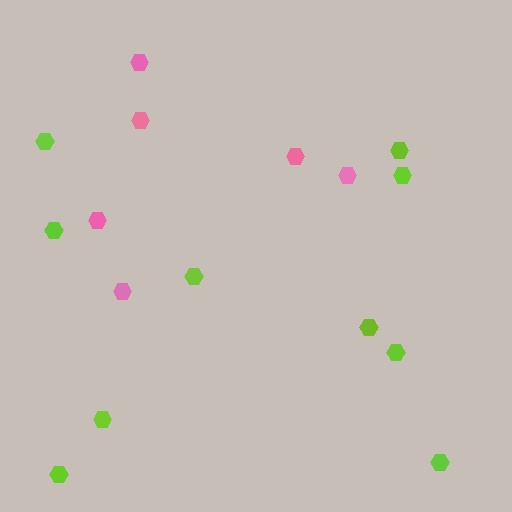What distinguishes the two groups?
There are 2 groups: one group of pink hexagons (6) and one group of lime hexagons (10).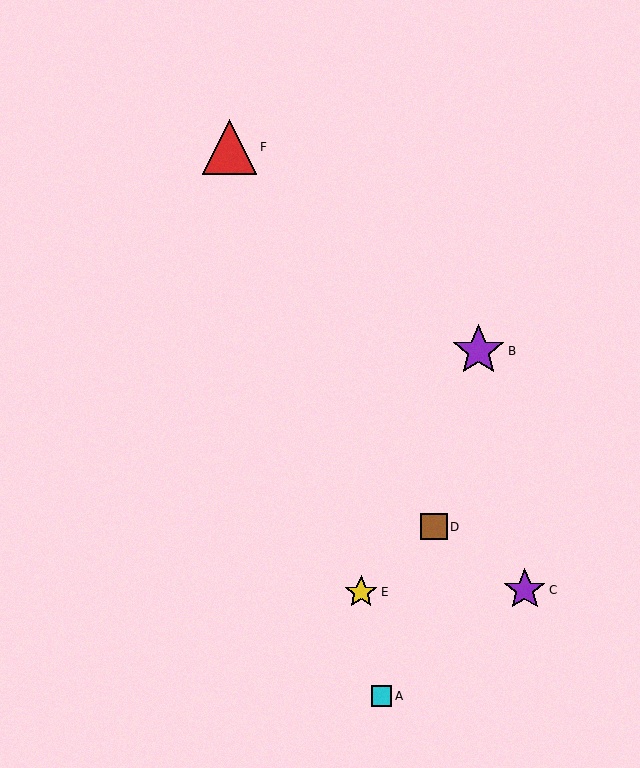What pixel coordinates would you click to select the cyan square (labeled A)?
Click at (381, 696) to select the cyan square A.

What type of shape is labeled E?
Shape E is a yellow star.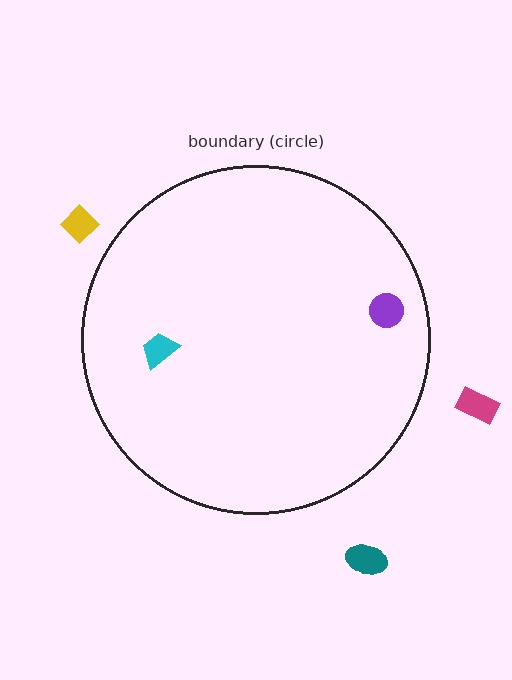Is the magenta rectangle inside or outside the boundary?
Outside.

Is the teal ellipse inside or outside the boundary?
Outside.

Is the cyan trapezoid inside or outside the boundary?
Inside.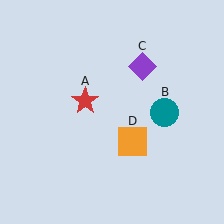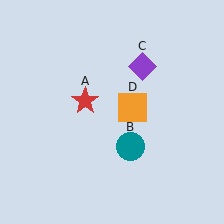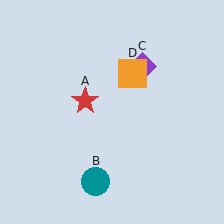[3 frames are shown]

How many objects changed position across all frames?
2 objects changed position: teal circle (object B), orange square (object D).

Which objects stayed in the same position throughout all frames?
Red star (object A) and purple diamond (object C) remained stationary.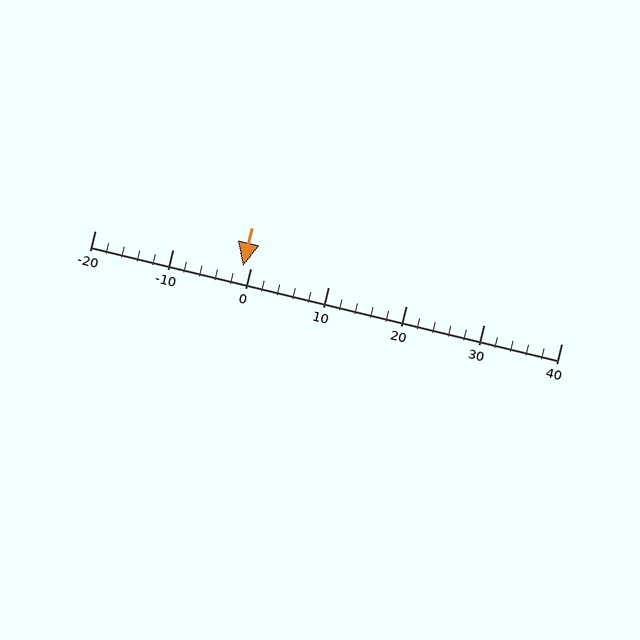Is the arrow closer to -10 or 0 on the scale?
The arrow is closer to 0.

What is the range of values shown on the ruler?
The ruler shows values from -20 to 40.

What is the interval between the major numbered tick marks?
The major tick marks are spaced 10 units apart.